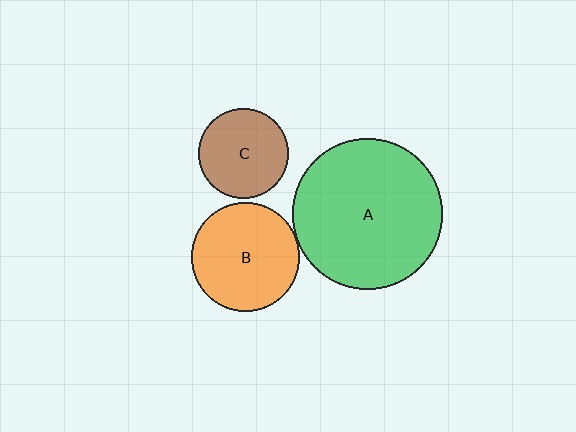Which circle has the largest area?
Circle A (green).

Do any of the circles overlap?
No, none of the circles overlap.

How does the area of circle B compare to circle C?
Approximately 1.4 times.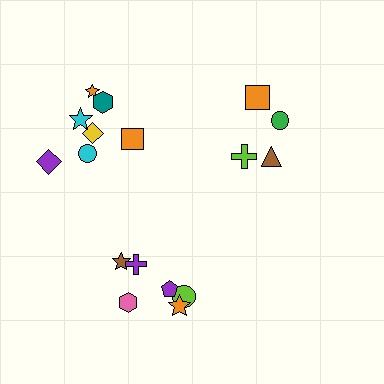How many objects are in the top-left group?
There are 7 objects.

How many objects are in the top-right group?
There are 4 objects.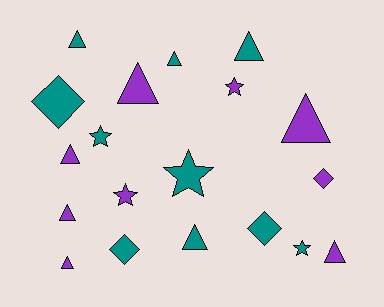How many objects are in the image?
There are 19 objects.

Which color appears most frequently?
Teal, with 10 objects.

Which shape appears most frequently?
Triangle, with 10 objects.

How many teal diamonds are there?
There are 3 teal diamonds.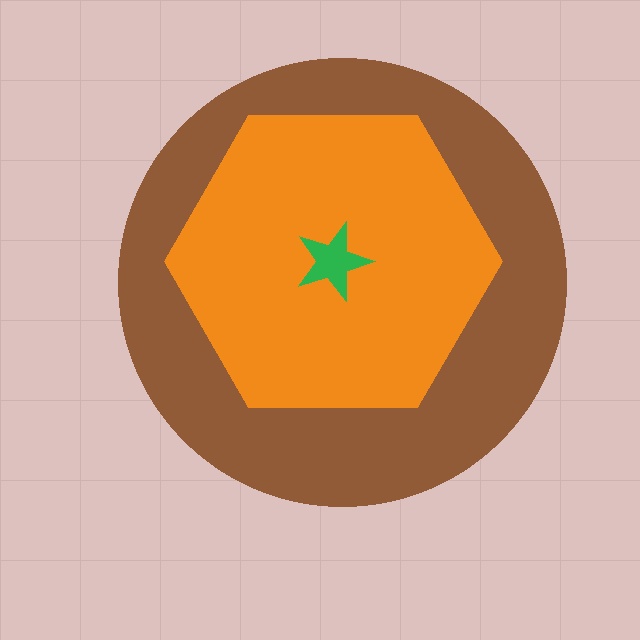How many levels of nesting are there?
3.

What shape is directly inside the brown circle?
The orange hexagon.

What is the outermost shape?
The brown circle.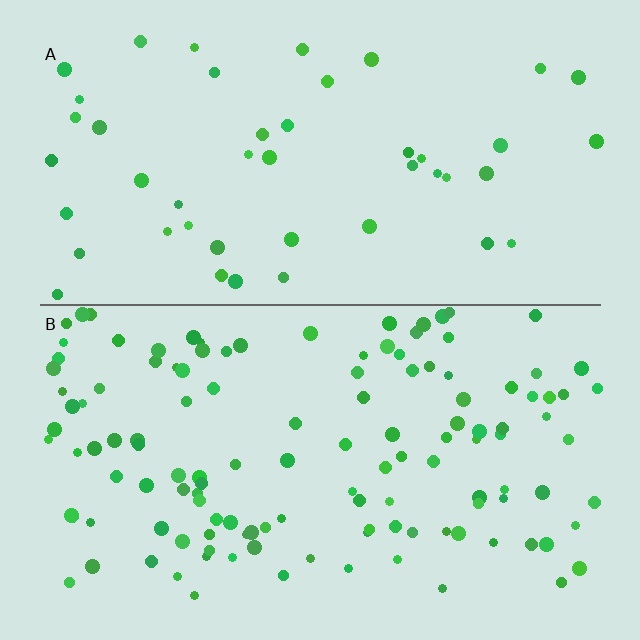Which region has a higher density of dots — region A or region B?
B (the bottom).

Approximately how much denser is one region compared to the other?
Approximately 2.8× — region B over region A.